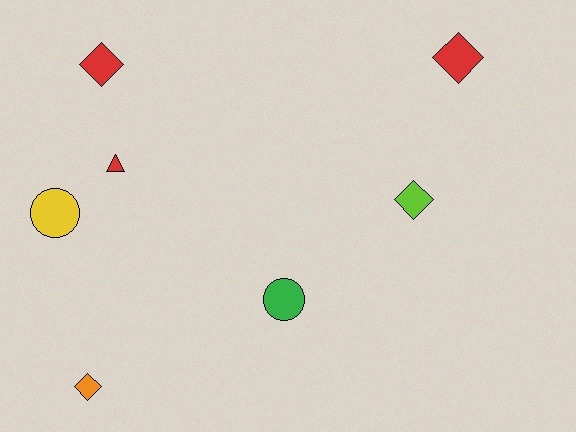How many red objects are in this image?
There are 3 red objects.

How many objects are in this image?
There are 7 objects.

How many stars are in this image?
There are no stars.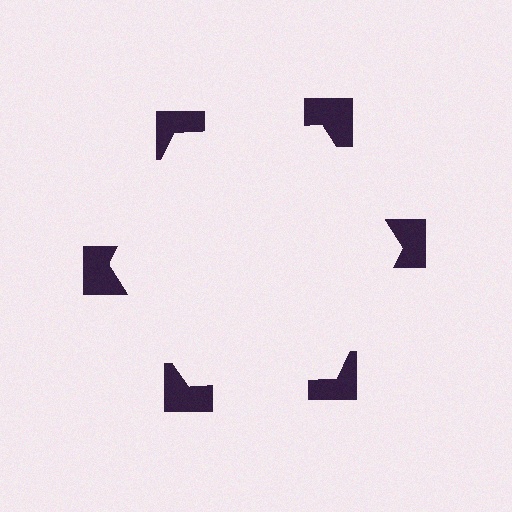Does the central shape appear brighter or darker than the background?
It typically appears slightly brighter than the background, even though no actual brightness change is drawn.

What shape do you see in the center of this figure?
An illusory hexagon — its edges are inferred from the aligned wedge cuts in the notched squares, not physically drawn.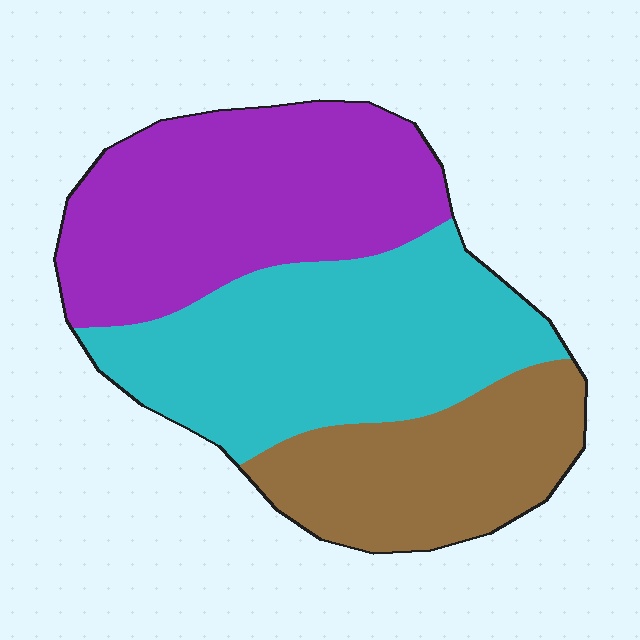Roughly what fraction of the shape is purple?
Purple takes up about three eighths (3/8) of the shape.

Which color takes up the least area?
Brown, at roughly 25%.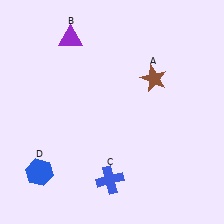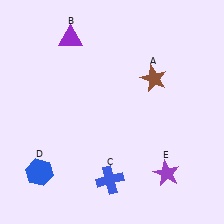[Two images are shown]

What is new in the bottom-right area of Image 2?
A purple star (E) was added in the bottom-right area of Image 2.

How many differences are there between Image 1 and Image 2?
There is 1 difference between the two images.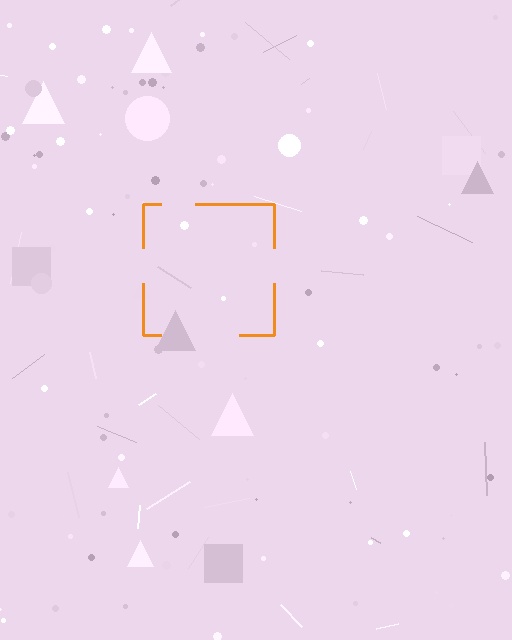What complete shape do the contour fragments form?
The contour fragments form a square.